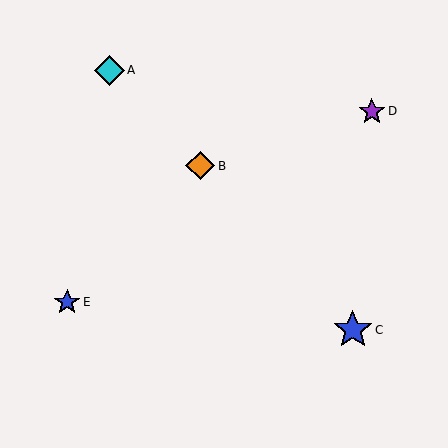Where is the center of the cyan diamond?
The center of the cyan diamond is at (109, 70).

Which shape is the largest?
The blue star (labeled C) is the largest.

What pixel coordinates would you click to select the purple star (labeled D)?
Click at (372, 111) to select the purple star D.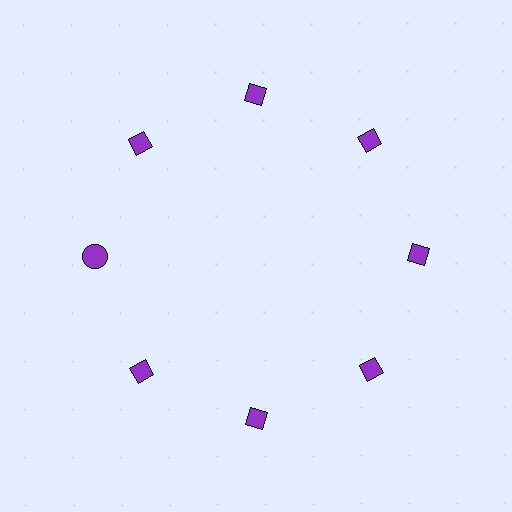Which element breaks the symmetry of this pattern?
The purple circle at roughly the 9 o'clock position breaks the symmetry. All other shapes are purple diamonds.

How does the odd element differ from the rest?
It has a different shape: circle instead of diamond.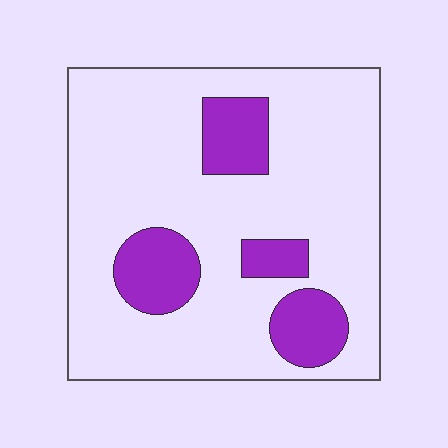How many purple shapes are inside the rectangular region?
4.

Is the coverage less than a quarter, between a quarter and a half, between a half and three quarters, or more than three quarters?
Less than a quarter.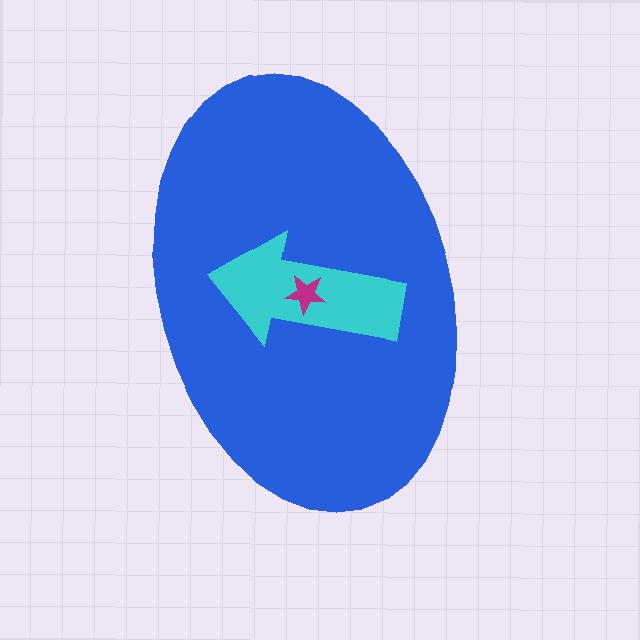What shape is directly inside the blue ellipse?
The cyan arrow.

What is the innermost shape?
The magenta star.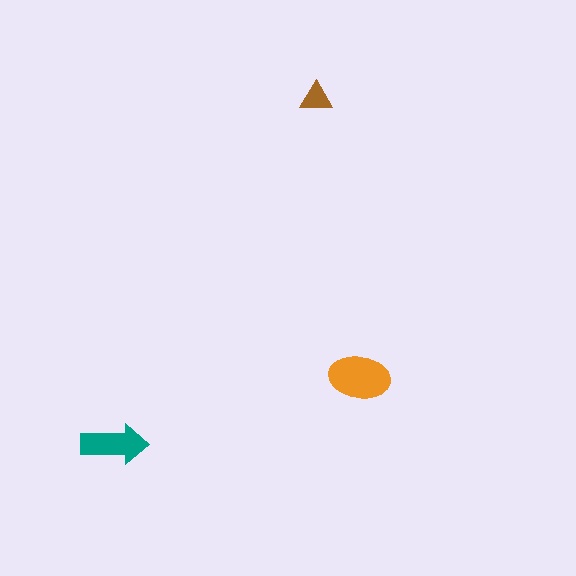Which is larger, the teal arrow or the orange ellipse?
The orange ellipse.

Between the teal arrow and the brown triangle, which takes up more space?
The teal arrow.